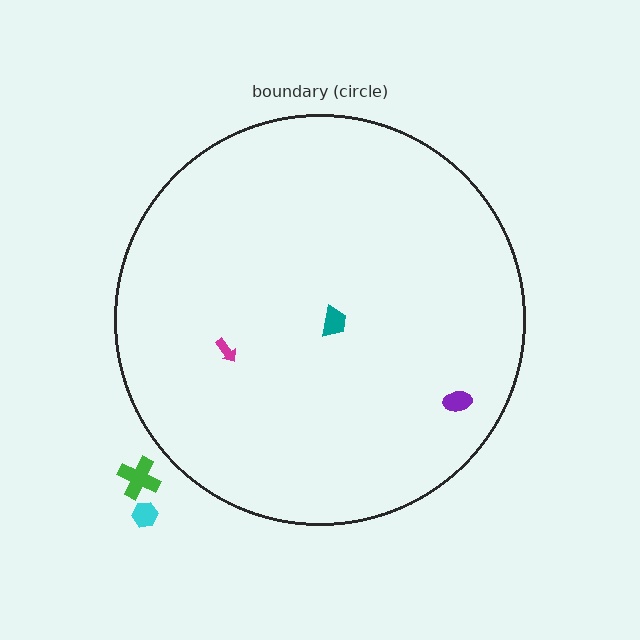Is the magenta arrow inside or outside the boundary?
Inside.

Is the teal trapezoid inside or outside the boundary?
Inside.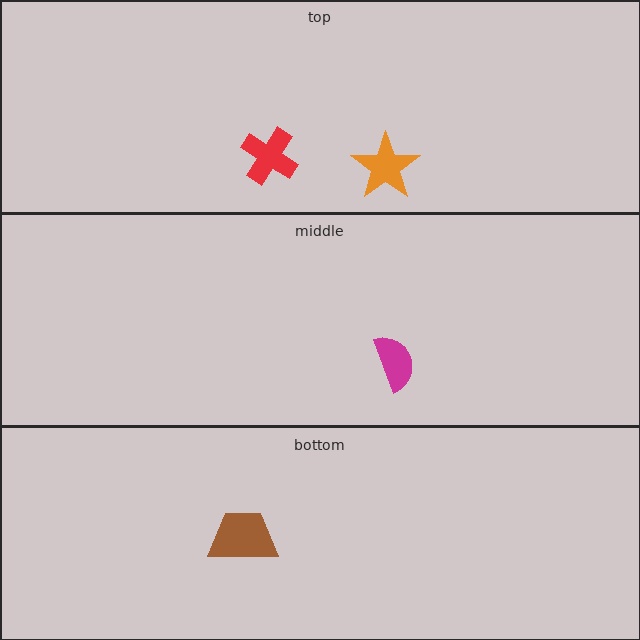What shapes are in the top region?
The orange star, the red cross.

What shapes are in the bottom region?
The brown trapezoid.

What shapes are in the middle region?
The magenta semicircle.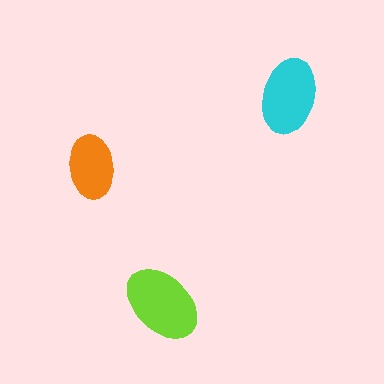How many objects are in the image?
There are 3 objects in the image.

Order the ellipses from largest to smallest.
the lime one, the cyan one, the orange one.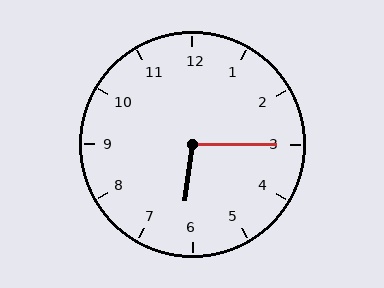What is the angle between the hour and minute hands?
Approximately 98 degrees.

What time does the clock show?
6:15.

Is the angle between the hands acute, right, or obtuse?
It is obtuse.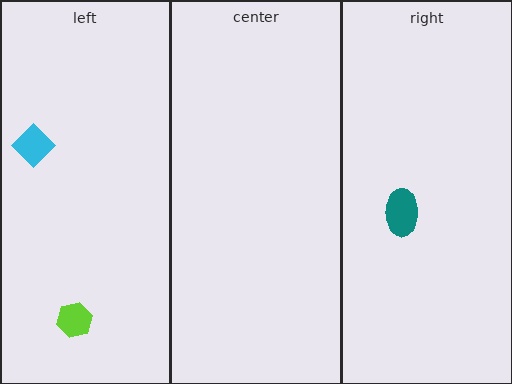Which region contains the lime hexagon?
The left region.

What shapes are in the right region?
The teal ellipse.